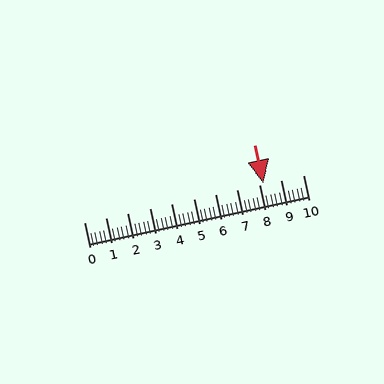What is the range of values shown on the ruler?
The ruler shows values from 0 to 10.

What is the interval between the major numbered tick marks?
The major tick marks are spaced 1 units apart.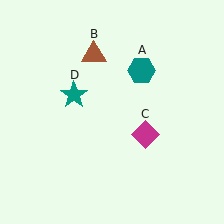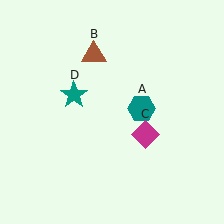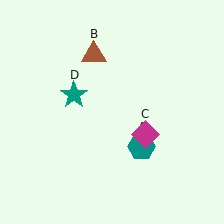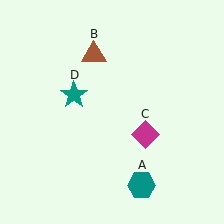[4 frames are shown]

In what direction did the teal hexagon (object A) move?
The teal hexagon (object A) moved down.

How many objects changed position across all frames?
1 object changed position: teal hexagon (object A).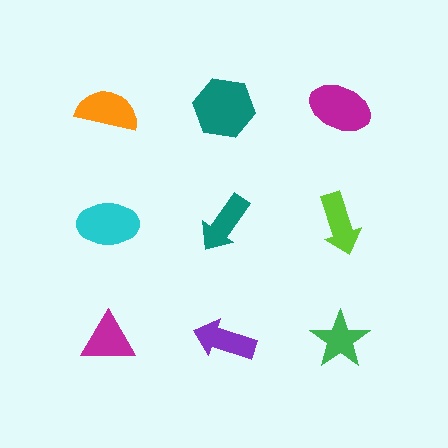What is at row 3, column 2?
A purple arrow.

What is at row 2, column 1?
A cyan ellipse.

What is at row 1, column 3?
A magenta ellipse.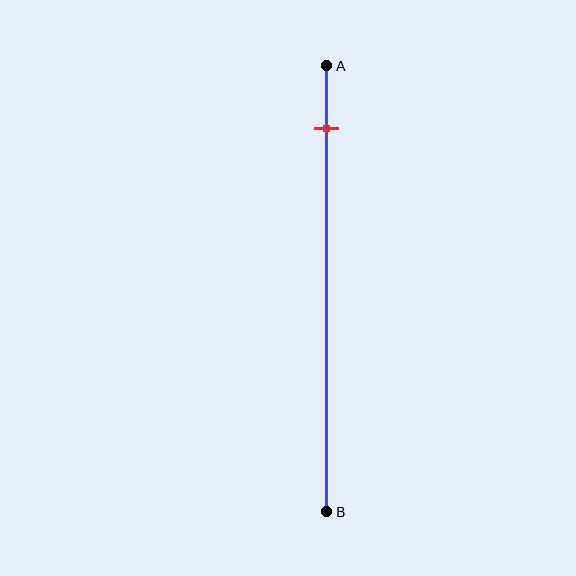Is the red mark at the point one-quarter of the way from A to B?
No, the mark is at about 15% from A, not at the 25% one-quarter point.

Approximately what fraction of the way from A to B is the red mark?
The red mark is approximately 15% of the way from A to B.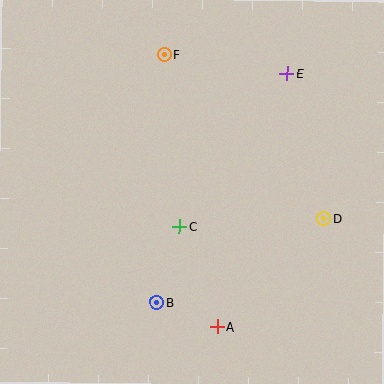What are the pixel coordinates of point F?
Point F is at (164, 54).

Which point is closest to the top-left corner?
Point F is closest to the top-left corner.